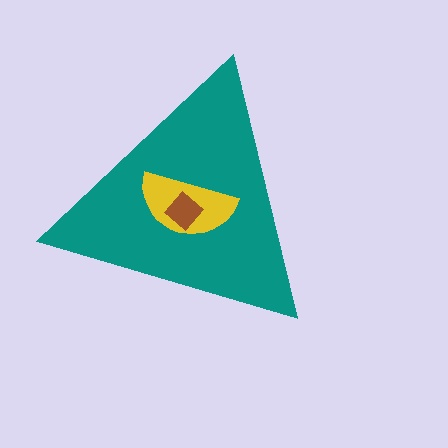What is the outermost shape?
The teal triangle.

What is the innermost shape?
The brown diamond.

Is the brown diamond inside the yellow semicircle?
Yes.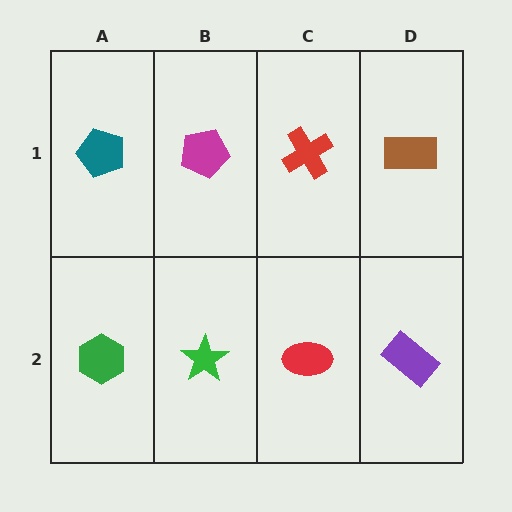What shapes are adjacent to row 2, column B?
A magenta pentagon (row 1, column B), a green hexagon (row 2, column A), a red ellipse (row 2, column C).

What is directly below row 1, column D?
A purple rectangle.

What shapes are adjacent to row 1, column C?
A red ellipse (row 2, column C), a magenta pentagon (row 1, column B), a brown rectangle (row 1, column D).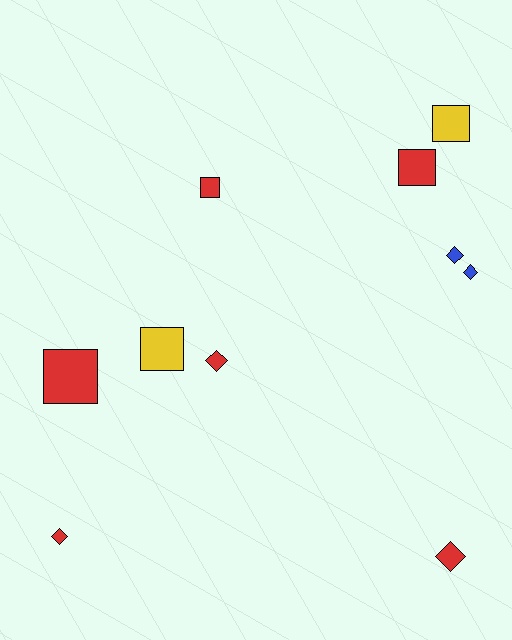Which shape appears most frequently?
Diamond, with 5 objects.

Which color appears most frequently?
Red, with 6 objects.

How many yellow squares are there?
There are 2 yellow squares.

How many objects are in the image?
There are 10 objects.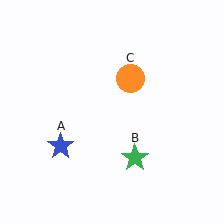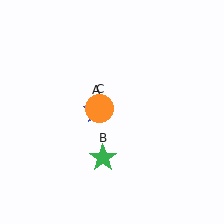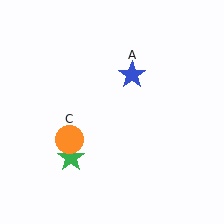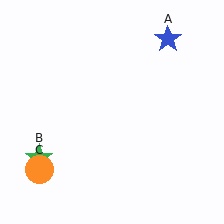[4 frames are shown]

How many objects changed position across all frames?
3 objects changed position: blue star (object A), green star (object B), orange circle (object C).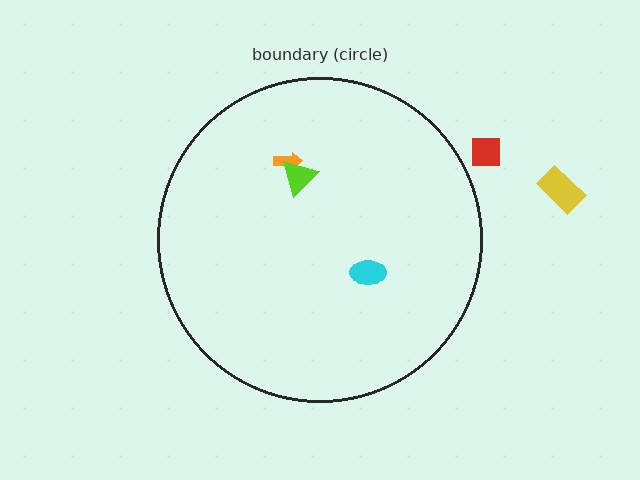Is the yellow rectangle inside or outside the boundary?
Outside.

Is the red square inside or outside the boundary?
Outside.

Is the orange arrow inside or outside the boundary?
Inside.